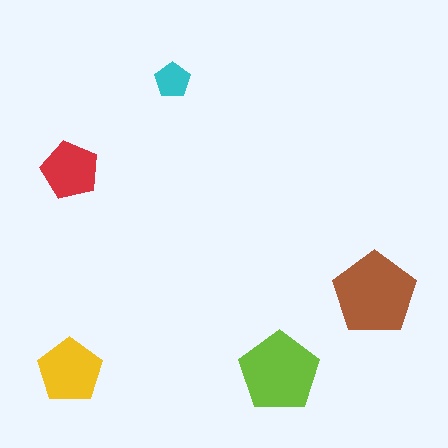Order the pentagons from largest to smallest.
the brown one, the lime one, the yellow one, the red one, the cyan one.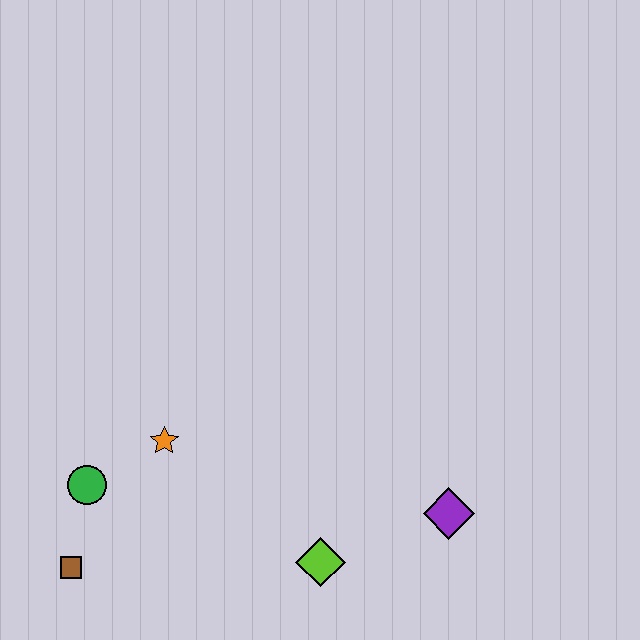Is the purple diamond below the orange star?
Yes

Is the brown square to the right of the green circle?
No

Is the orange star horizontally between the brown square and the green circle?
No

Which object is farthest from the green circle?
The purple diamond is farthest from the green circle.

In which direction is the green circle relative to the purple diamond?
The green circle is to the left of the purple diamond.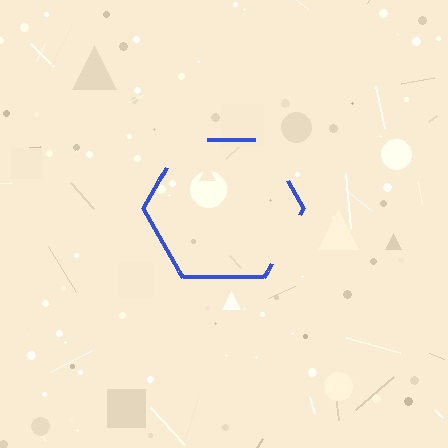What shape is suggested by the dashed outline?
The dashed outline suggests a hexagon.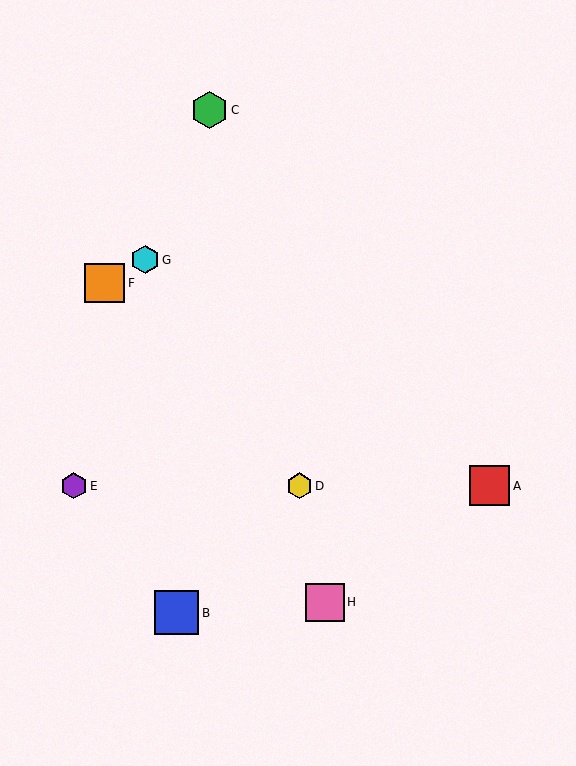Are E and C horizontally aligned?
No, E is at y≈486 and C is at y≈110.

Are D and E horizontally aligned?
Yes, both are at y≈486.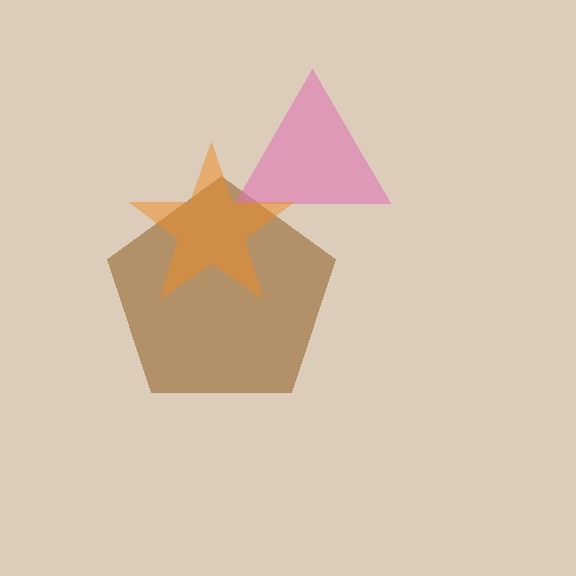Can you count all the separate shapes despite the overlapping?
Yes, there are 3 separate shapes.